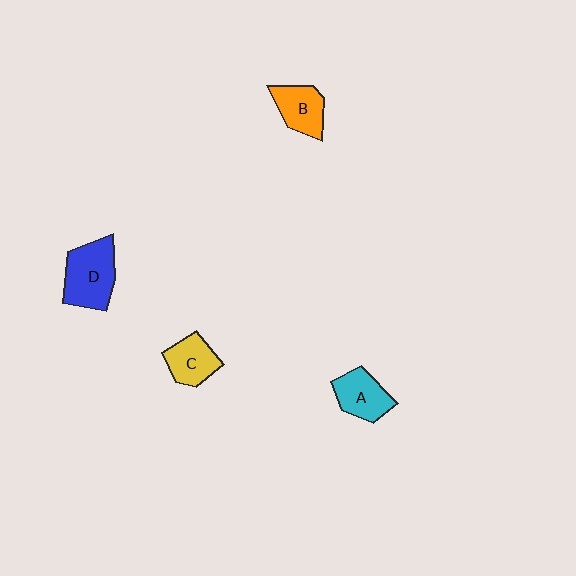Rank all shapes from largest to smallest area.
From largest to smallest: D (blue), A (cyan), B (orange), C (yellow).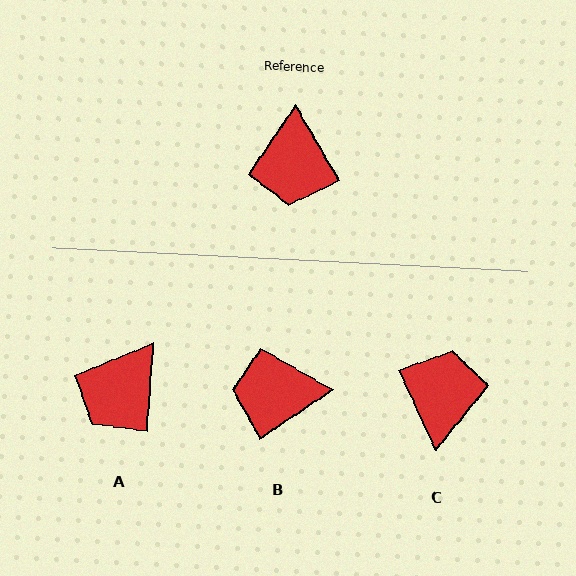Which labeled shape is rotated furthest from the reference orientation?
C, about 174 degrees away.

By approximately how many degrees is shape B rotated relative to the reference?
Approximately 86 degrees clockwise.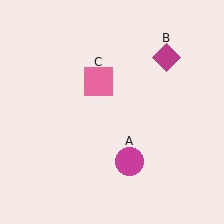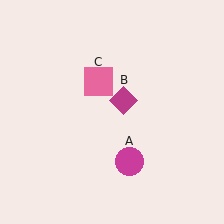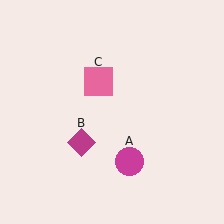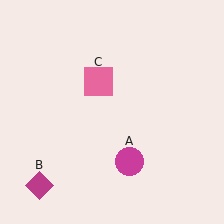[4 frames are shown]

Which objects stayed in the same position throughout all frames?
Magenta circle (object A) and pink square (object C) remained stationary.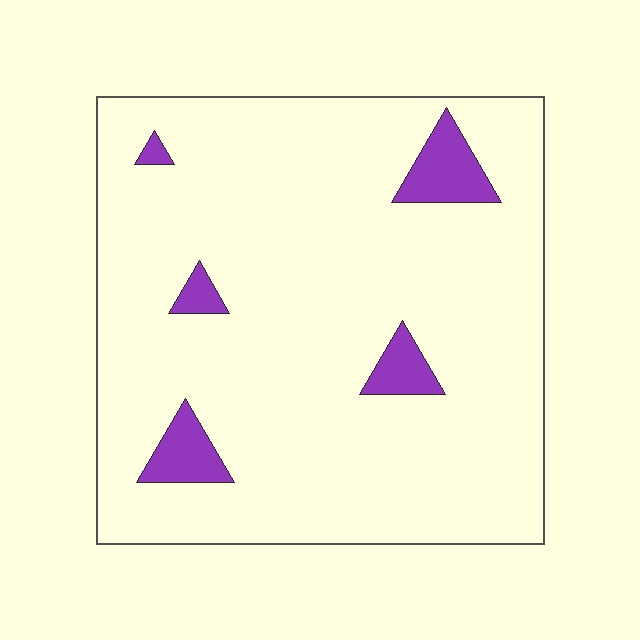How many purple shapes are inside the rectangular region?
5.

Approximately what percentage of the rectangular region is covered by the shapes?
Approximately 10%.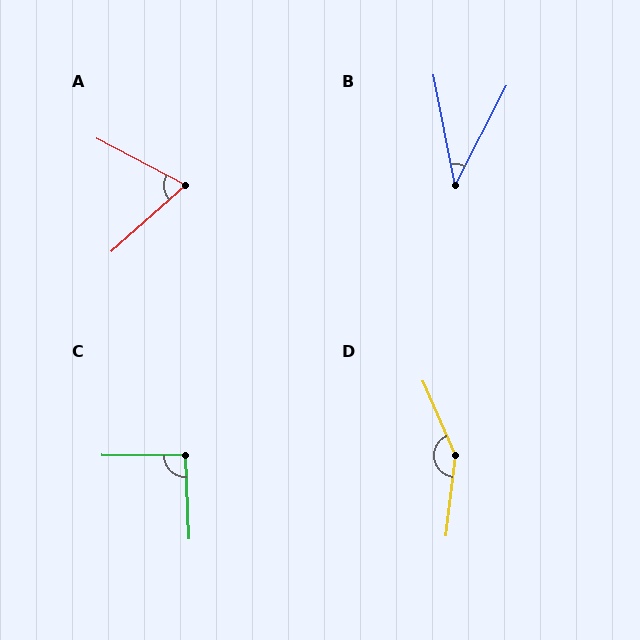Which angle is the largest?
D, at approximately 150 degrees.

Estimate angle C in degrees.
Approximately 93 degrees.